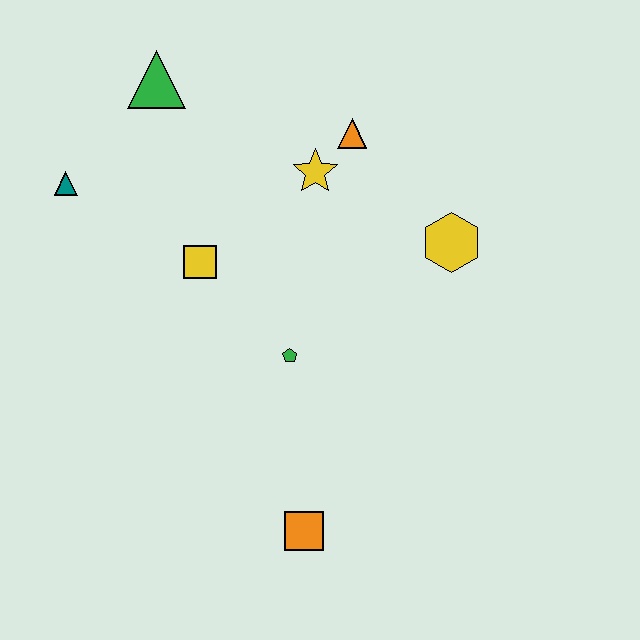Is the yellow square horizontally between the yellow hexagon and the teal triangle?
Yes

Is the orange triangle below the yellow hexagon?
No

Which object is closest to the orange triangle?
The yellow star is closest to the orange triangle.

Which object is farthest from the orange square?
The green triangle is farthest from the orange square.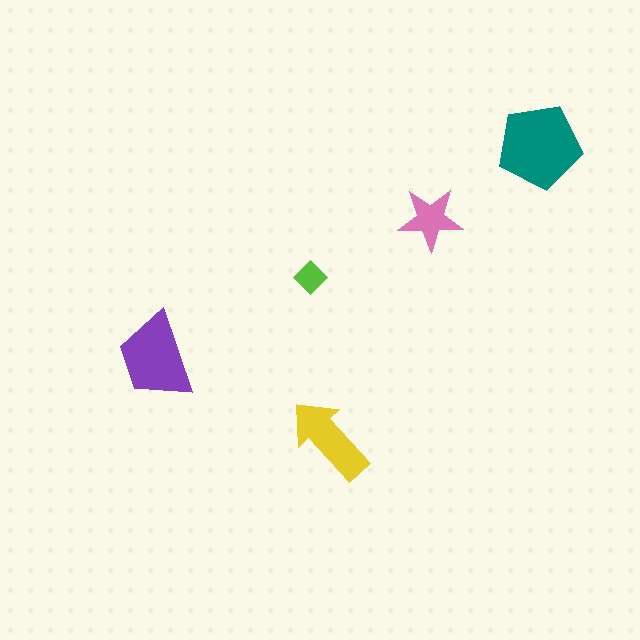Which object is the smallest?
The lime diamond.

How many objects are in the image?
There are 5 objects in the image.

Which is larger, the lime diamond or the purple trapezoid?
The purple trapezoid.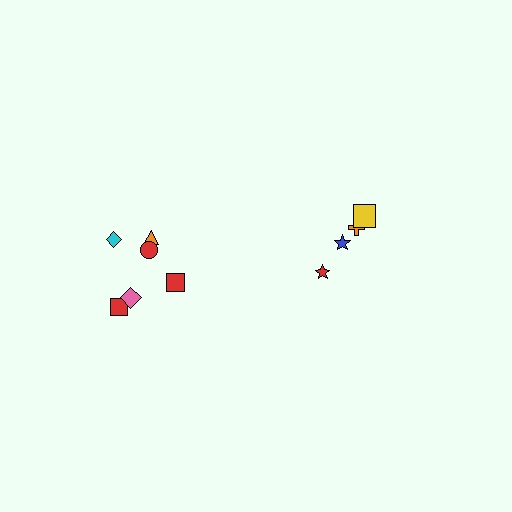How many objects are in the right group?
There are 4 objects.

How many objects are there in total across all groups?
There are 10 objects.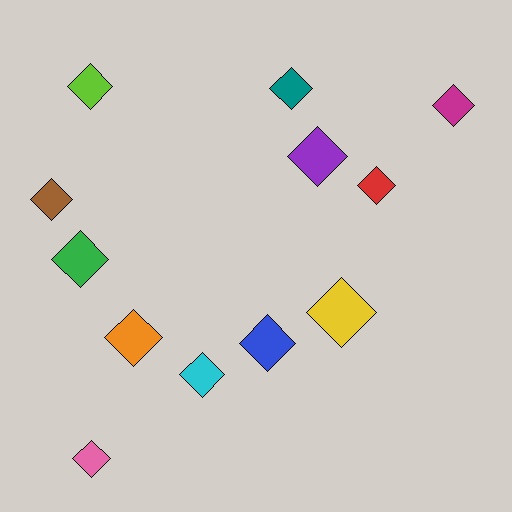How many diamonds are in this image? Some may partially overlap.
There are 12 diamonds.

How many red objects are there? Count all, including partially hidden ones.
There is 1 red object.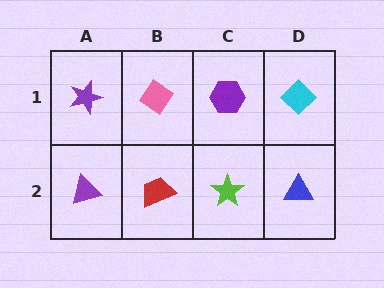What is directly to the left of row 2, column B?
A purple triangle.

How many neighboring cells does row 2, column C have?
3.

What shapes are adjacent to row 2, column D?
A cyan diamond (row 1, column D), a lime star (row 2, column C).